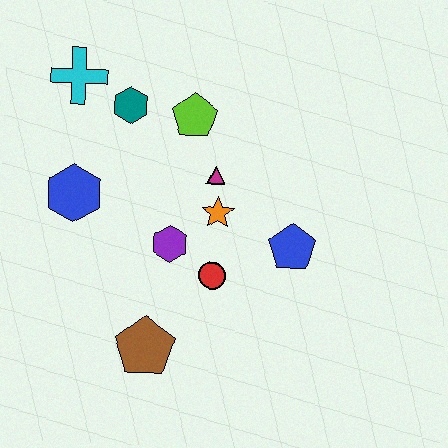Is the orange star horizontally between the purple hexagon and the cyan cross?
No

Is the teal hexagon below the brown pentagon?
No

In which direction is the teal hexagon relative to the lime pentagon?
The teal hexagon is to the left of the lime pentagon.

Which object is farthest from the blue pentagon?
The cyan cross is farthest from the blue pentagon.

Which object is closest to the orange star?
The magenta triangle is closest to the orange star.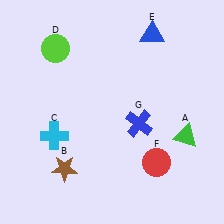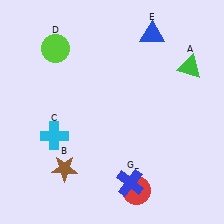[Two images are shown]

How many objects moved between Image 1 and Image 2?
3 objects moved between the two images.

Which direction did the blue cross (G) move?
The blue cross (G) moved down.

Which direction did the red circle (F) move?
The red circle (F) moved down.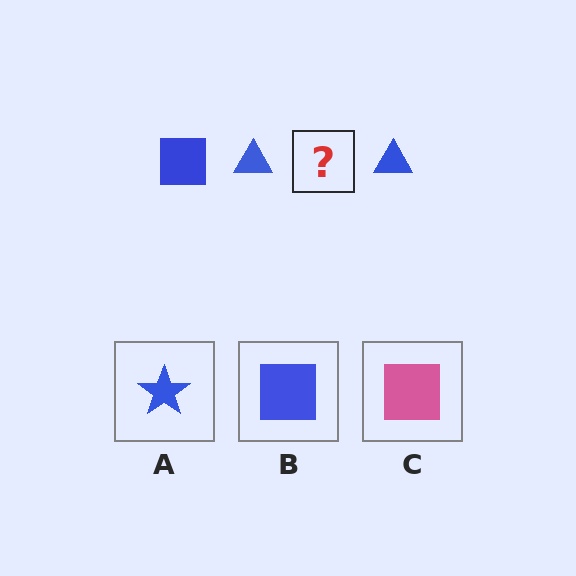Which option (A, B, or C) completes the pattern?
B.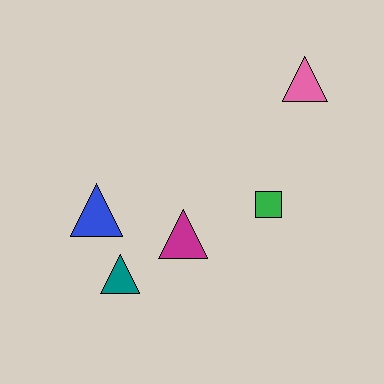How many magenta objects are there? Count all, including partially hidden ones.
There is 1 magenta object.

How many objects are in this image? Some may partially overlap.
There are 5 objects.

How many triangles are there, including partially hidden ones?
There are 4 triangles.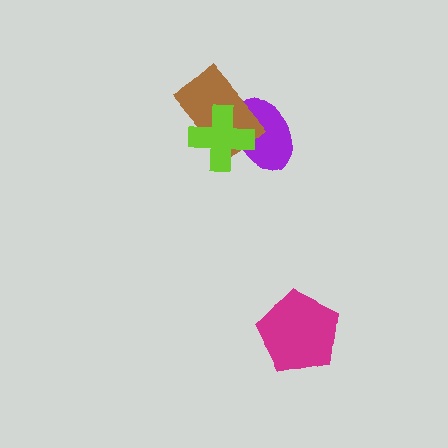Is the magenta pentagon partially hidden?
No, no other shape covers it.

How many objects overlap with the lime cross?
2 objects overlap with the lime cross.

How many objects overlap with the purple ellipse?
2 objects overlap with the purple ellipse.